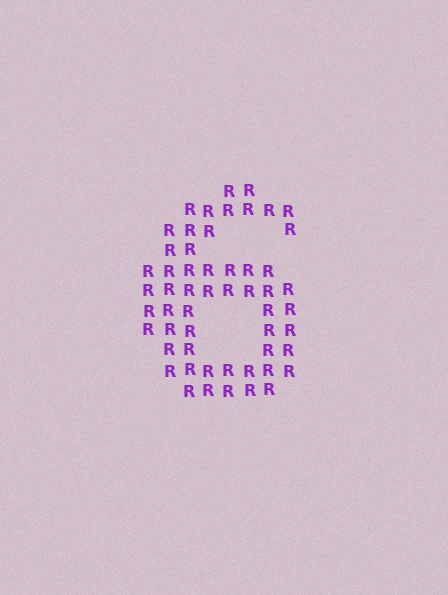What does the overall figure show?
The overall figure shows the digit 6.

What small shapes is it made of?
It is made of small letter R's.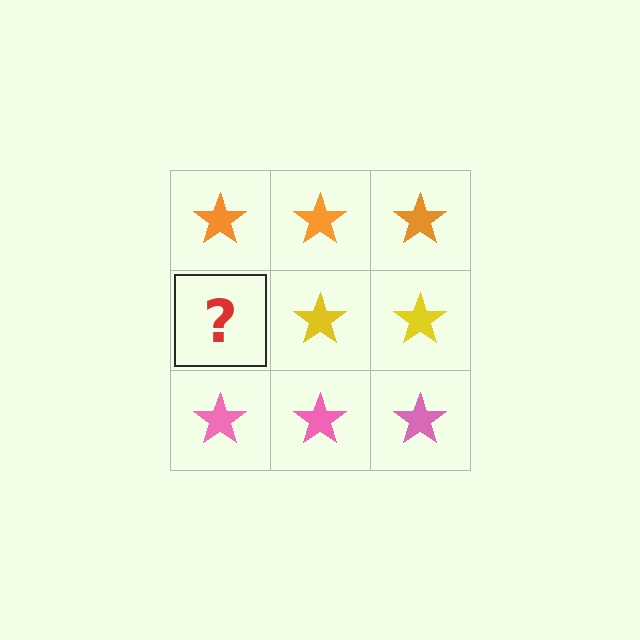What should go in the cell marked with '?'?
The missing cell should contain a yellow star.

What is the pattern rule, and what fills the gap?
The rule is that each row has a consistent color. The gap should be filled with a yellow star.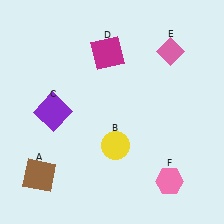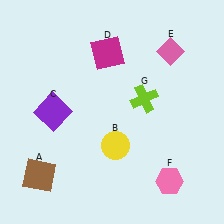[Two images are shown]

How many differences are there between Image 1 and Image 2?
There is 1 difference between the two images.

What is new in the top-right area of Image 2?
A lime cross (G) was added in the top-right area of Image 2.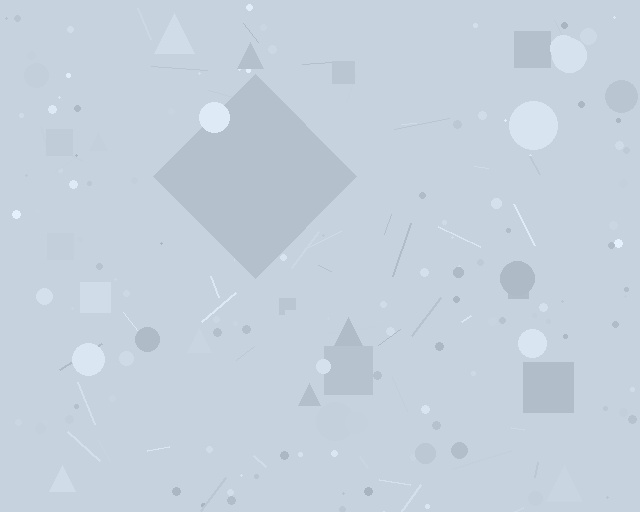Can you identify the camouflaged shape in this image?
The camouflaged shape is a diamond.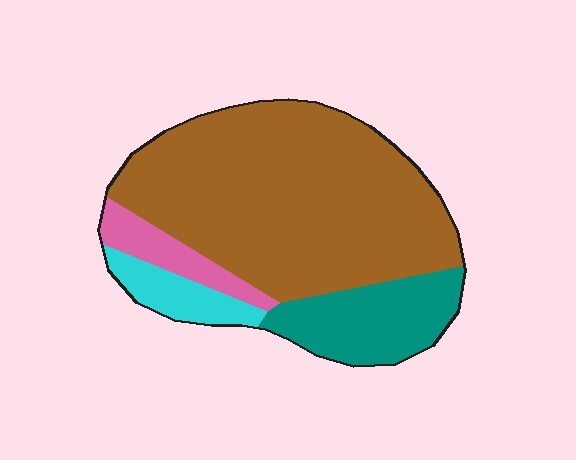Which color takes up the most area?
Brown, at roughly 65%.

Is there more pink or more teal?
Teal.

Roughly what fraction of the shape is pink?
Pink takes up less than a quarter of the shape.